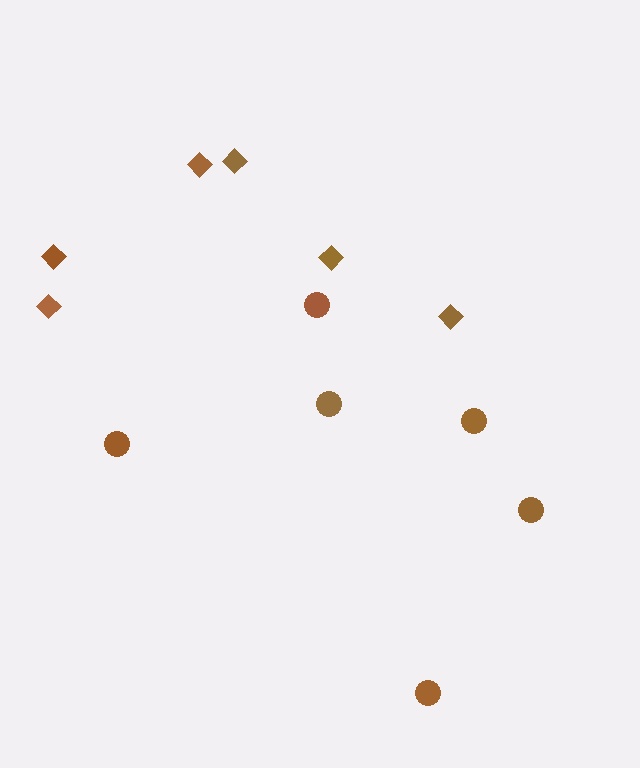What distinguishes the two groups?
There are 2 groups: one group of circles (6) and one group of diamonds (6).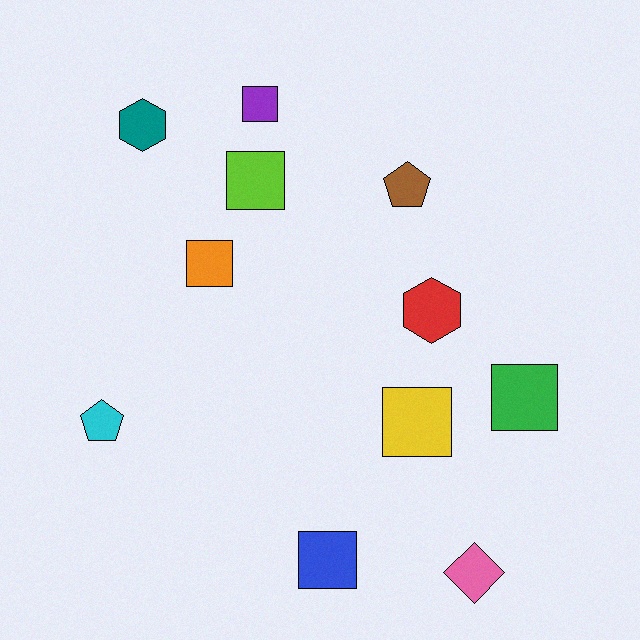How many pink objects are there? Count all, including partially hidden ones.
There is 1 pink object.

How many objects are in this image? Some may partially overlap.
There are 11 objects.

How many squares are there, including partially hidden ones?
There are 6 squares.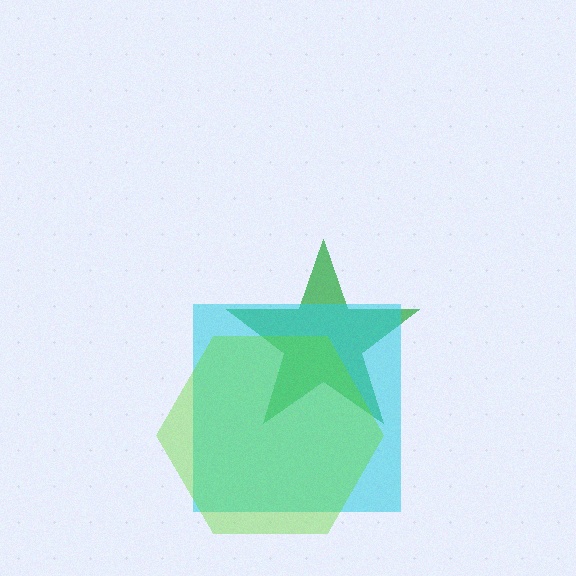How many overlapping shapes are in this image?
There are 3 overlapping shapes in the image.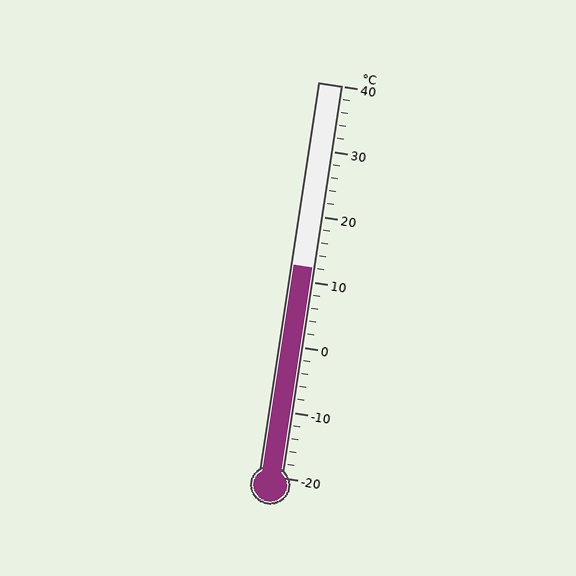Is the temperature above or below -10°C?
The temperature is above -10°C.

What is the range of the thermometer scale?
The thermometer scale ranges from -20°C to 40°C.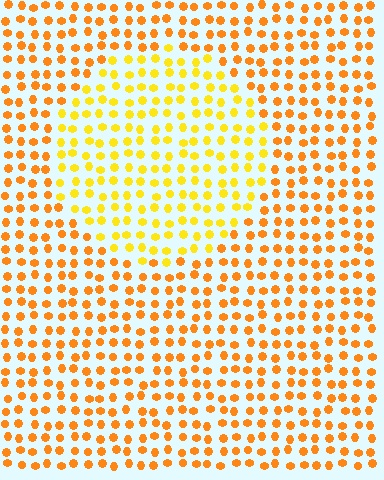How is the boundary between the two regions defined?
The boundary is defined purely by a slight shift in hue (about 25 degrees). Spacing, size, and orientation are identical on both sides.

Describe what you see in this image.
The image is filled with small orange elements in a uniform arrangement. A circle-shaped region is visible where the elements are tinted to a slightly different hue, forming a subtle color boundary.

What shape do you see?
I see a circle.